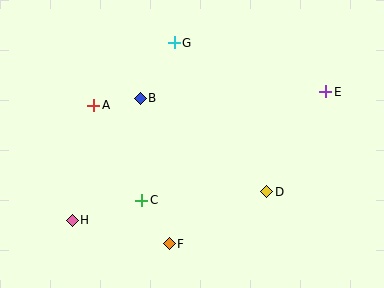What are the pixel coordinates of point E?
Point E is at (326, 92).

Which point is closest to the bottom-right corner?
Point D is closest to the bottom-right corner.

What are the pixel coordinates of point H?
Point H is at (72, 220).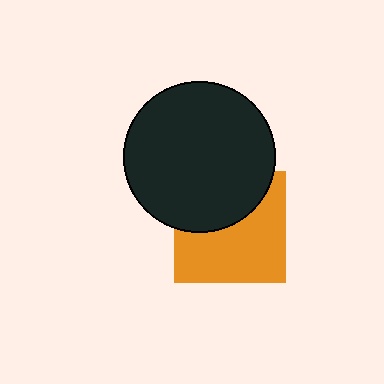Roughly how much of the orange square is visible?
About half of it is visible (roughly 60%).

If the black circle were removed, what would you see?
You would see the complete orange square.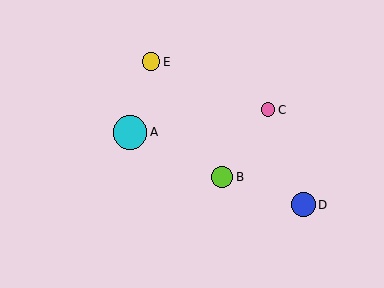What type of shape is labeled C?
Shape C is a pink circle.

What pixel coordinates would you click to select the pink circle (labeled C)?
Click at (268, 110) to select the pink circle C.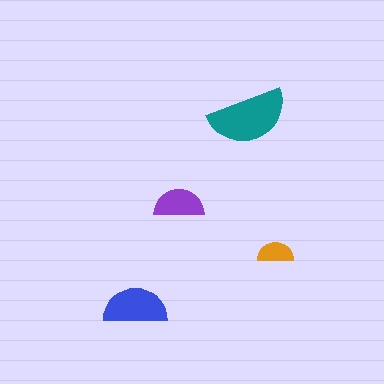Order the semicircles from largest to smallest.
the teal one, the blue one, the purple one, the orange one.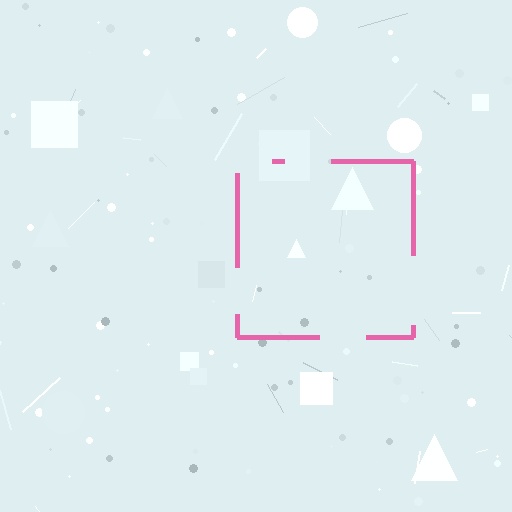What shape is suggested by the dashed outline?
The dashed outline suggests a square.